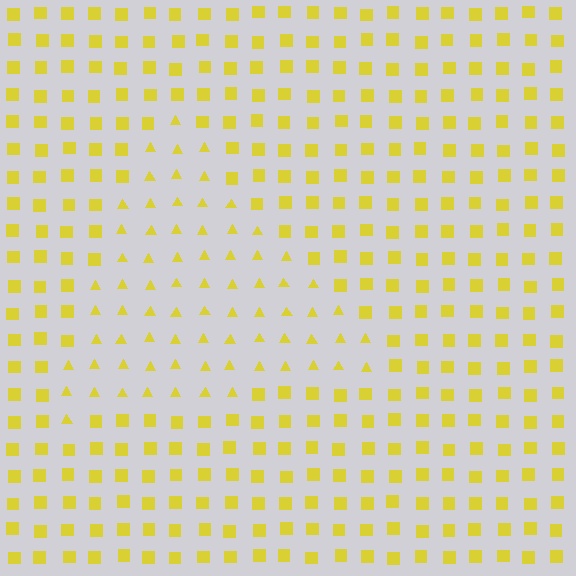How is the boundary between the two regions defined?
The boundary is defined by a change in element shape: triangles inside vs. squares outside. All elements share the same color and spacing.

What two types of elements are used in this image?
The image uses triangles inside the triangle region and squares outside it.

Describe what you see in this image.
The image is filled with small yellow elements arranged in a uniform grid. A triangle-shaped region contains triangles, while the surrounding area contains squares. The boundary is defined purely by the change in element shape.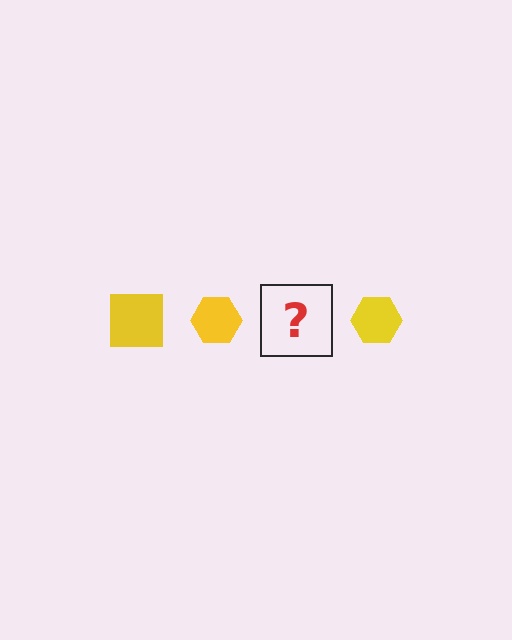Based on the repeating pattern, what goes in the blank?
The blank should be a yellow square.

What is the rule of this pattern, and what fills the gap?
The rule is that the pattern cycles through square, hexagon shapes in yellow. The gap should be filled with a yellow square.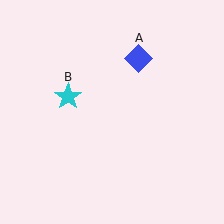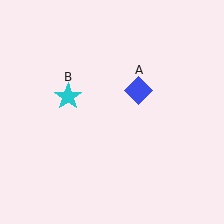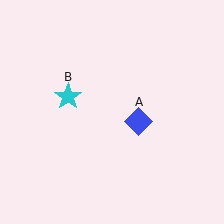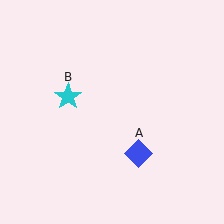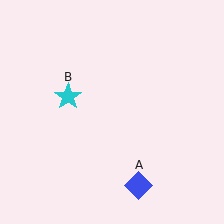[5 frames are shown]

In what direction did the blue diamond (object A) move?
The blue diamond (object A) moved down.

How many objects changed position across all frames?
1 object changed position: blue diamond (object A).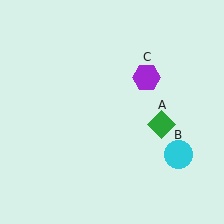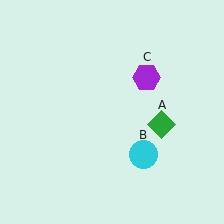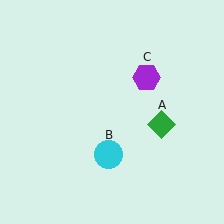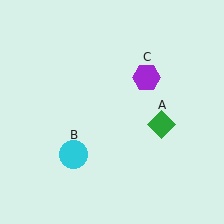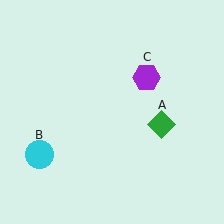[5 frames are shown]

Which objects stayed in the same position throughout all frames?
Green diamond (object A) and purple hexagon (object C) remained stationary.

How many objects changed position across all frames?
1 object changed position: cyan circle (object B).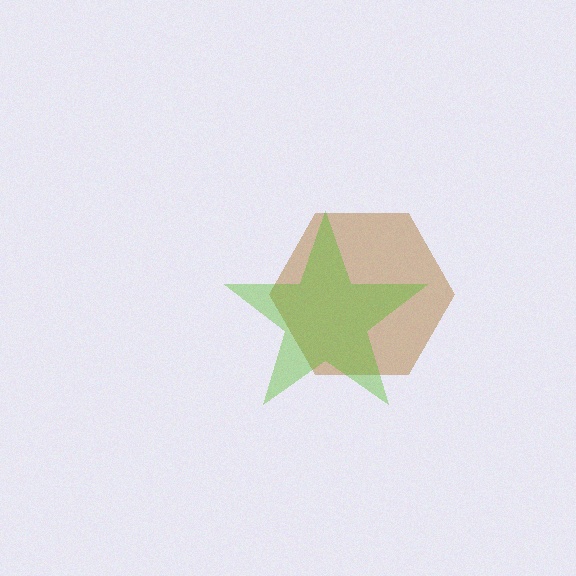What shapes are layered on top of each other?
The layered shapes are: a brown hexagon, a lime star.